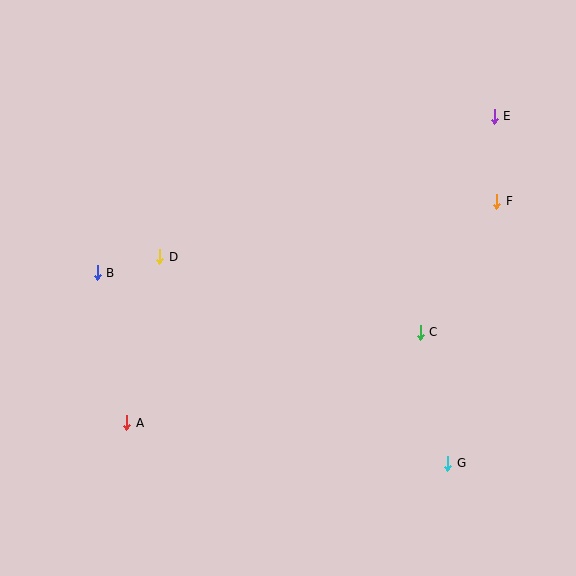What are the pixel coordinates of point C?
Point C is at (420, 332).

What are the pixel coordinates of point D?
Point D is at (160, 257).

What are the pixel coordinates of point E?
Point E is at (494, 116).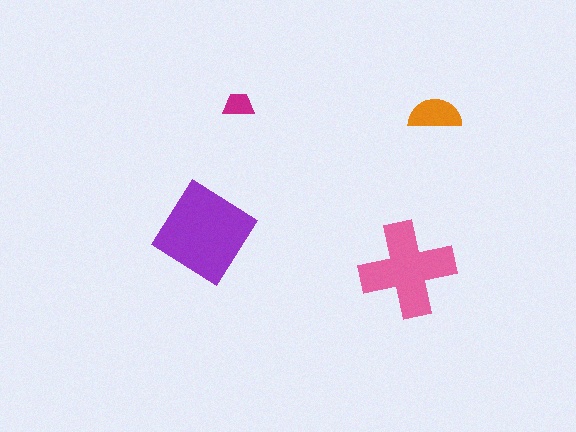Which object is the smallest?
The magenta trapezoid.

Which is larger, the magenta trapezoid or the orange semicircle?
The orange semicircle.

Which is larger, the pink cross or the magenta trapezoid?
The pink cross.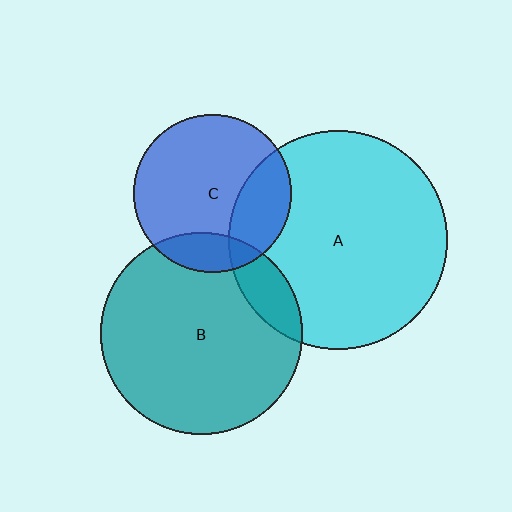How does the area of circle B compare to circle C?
Approximately 1.6 times.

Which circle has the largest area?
Circle A (cyan).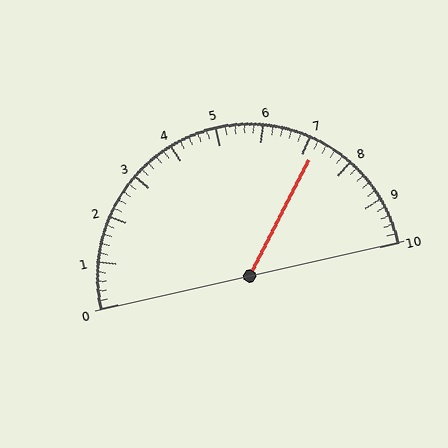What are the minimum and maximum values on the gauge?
The gauge ranges from 0 to 10.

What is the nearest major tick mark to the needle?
The nearest major tick mark is 7.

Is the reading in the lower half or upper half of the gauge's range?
The reading is in the upper half of the range (0 to 10).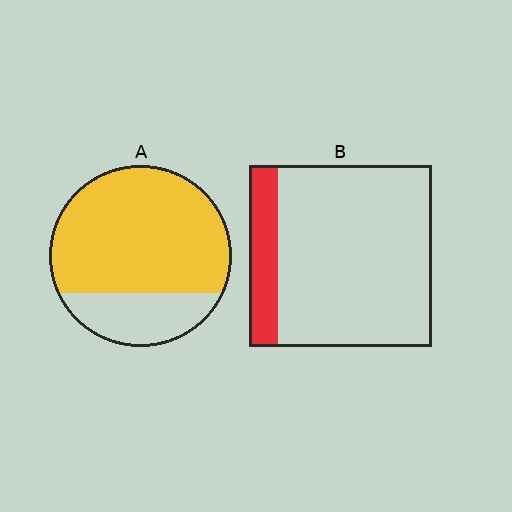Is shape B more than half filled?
No.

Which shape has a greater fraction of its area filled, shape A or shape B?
Shape A.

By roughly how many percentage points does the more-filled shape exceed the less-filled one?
By roughly 60 percentage points (A over B).